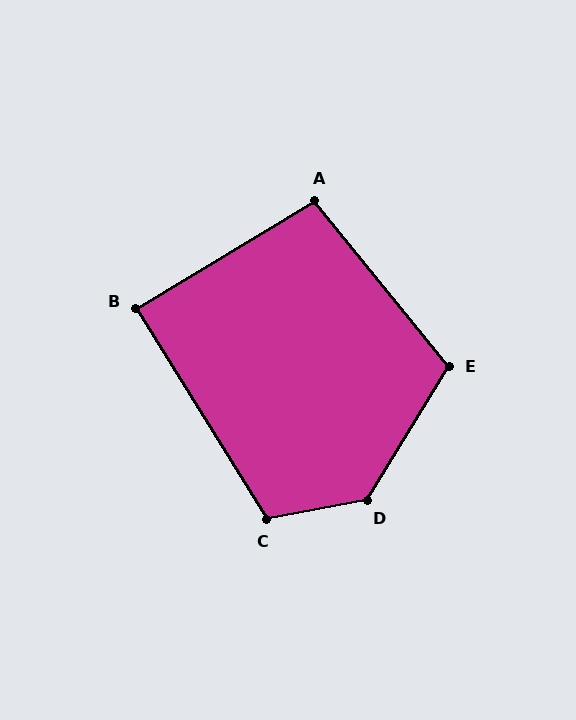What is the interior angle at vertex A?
Approximately 98 degrees (obtuse).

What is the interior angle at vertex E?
Approximately 110 degrees (obtuse).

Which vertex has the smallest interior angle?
B, at approximately 89 degrees.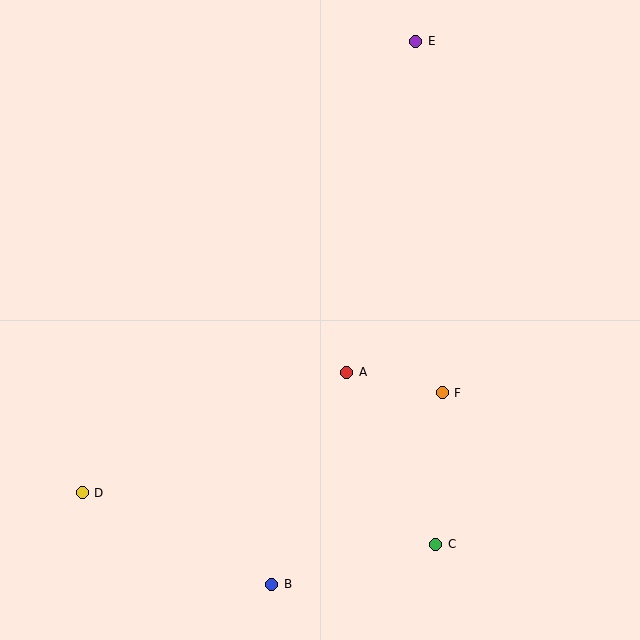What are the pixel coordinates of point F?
Point F is at (442, 393).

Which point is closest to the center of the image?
Point A at (347, 372) is closest to the center.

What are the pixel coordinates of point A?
Point A is at (347, 372).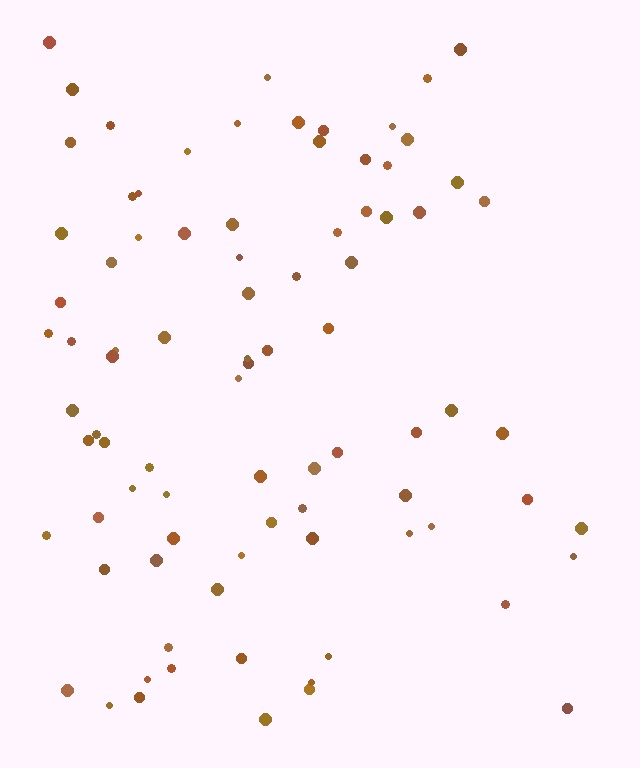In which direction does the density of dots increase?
From right to left, with the left side densest.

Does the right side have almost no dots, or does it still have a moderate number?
Still a moderate number, just noticeably fewer than the left.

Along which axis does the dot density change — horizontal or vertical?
Horizontal.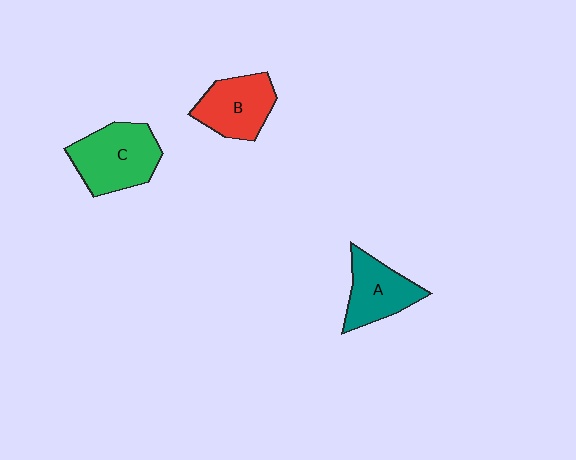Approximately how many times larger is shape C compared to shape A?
Approximately 1.3 times.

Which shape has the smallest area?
Shape A (teal).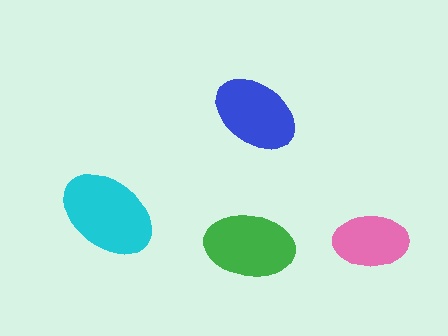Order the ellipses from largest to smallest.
the cyan one, the green one, the blue one, the pink one.